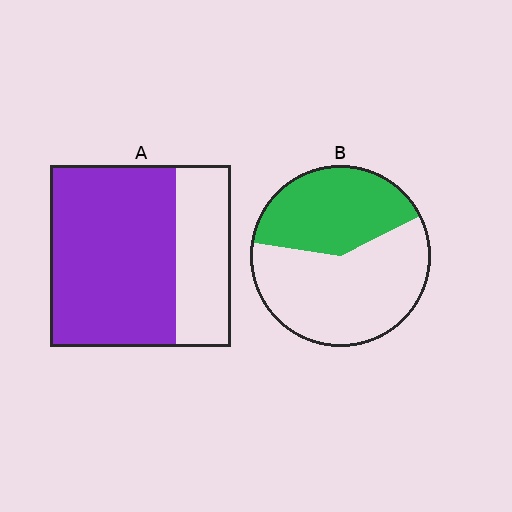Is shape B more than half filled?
No.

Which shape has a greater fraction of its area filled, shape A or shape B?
Shape A.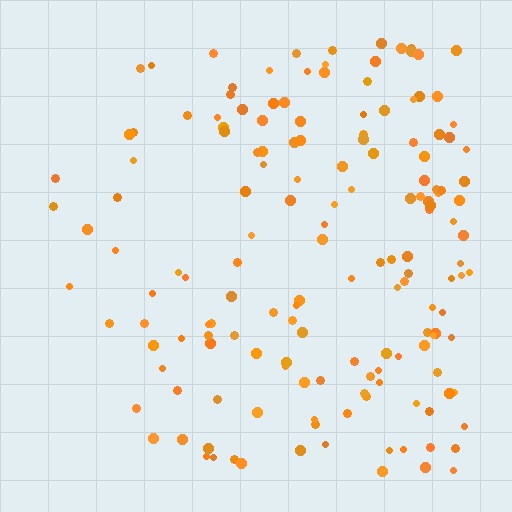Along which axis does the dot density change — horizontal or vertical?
Horizontal.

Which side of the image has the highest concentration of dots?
The right.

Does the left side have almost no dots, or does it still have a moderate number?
Still a moderate number, just noticeably fewer than the right.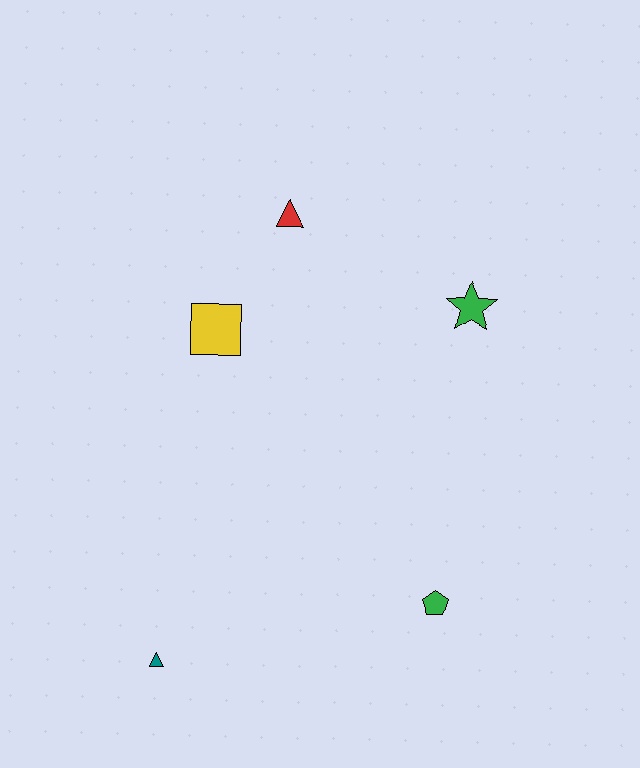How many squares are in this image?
There is 1 square.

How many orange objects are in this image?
There are no orange objects.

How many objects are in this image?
There are 5 objects.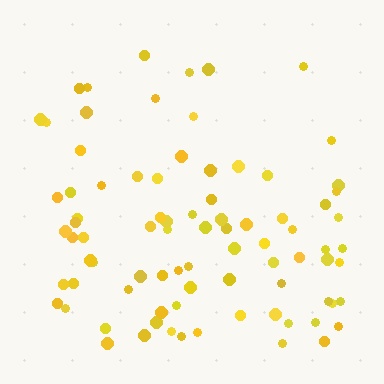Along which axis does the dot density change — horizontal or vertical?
Vertical.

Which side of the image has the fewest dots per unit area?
The top.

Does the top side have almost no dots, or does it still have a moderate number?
Still a moderate number, just noticeably fewer than the bottom.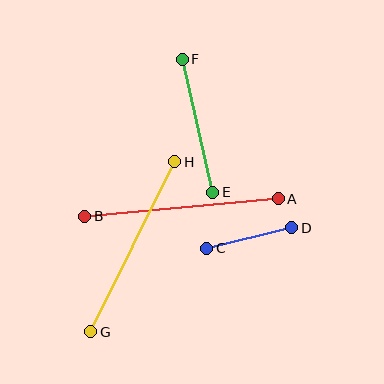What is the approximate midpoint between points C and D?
The midpoint is at approximately (249, 238) pixels.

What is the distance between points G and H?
The distance is approximately 190 pixels.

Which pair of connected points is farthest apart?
Points A and B are farthest apart.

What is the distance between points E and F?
The distance is approximately 136 pixels.